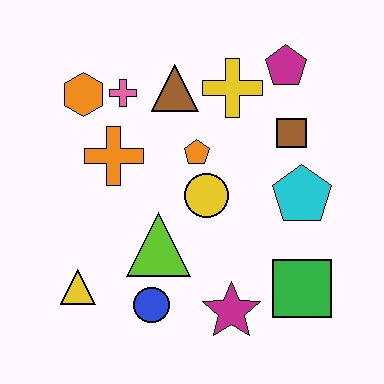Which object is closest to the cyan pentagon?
The brown square is closest to the cyan pentagon.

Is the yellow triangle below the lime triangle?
Yes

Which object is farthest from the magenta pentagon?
The yellow triangle is farthest from the magenta pentagon.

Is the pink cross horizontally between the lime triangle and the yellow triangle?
Yes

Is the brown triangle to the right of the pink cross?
Yes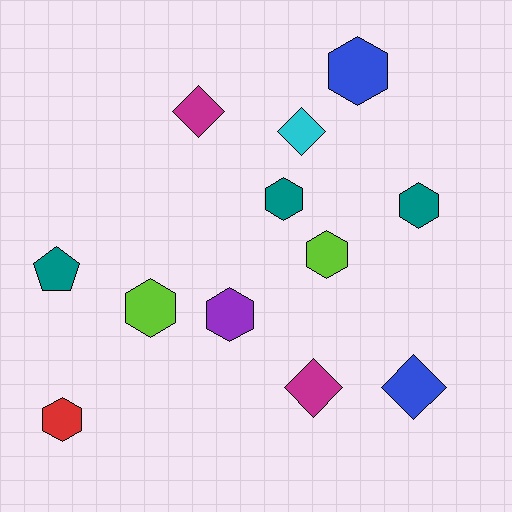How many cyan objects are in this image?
There is 1 cyan object.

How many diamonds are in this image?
There are 4 diamonds.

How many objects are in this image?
There are 12 objects.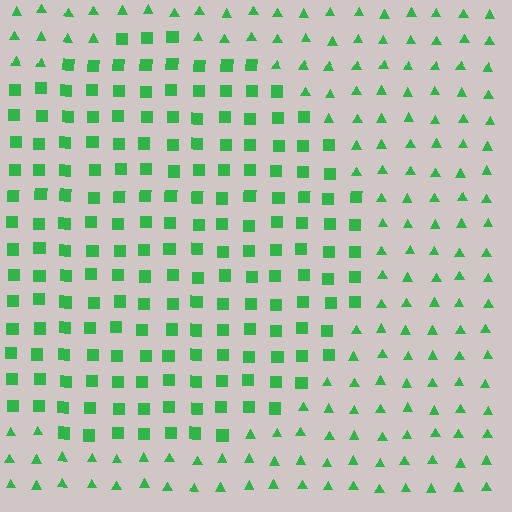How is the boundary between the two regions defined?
The boundary is defined by a change in element shape: squares inside vs. triangles outside. All elements share the same color and spacing.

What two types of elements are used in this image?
The image uses squares inside the circle region and triangles outside it.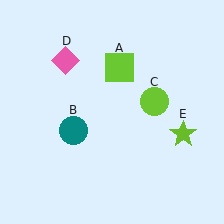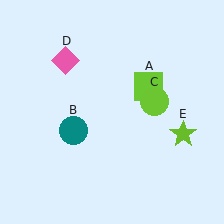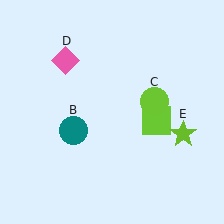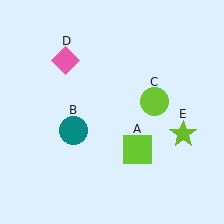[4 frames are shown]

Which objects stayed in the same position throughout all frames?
Teal circle (object B) and lime circle (object C) and pink diamond (object D) and lime star (object E) remained stationary.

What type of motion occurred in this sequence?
The lime square (object A) rotated clockwise around the center of the scene.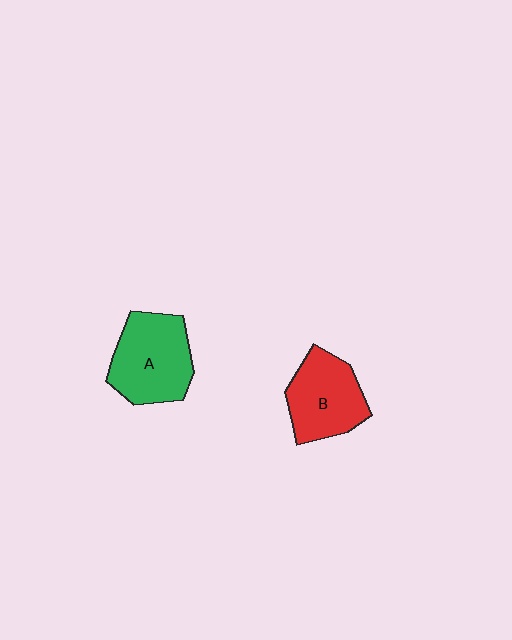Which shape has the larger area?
Shape A (green).